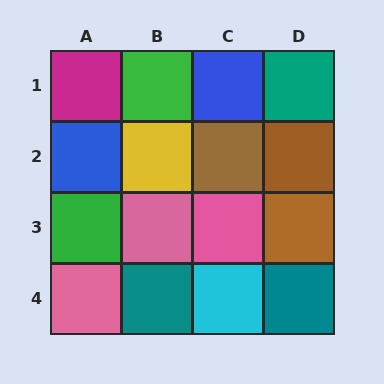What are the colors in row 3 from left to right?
Green, pink, pink, brown.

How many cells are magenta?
1 cell is magenta.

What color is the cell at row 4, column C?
Cyan.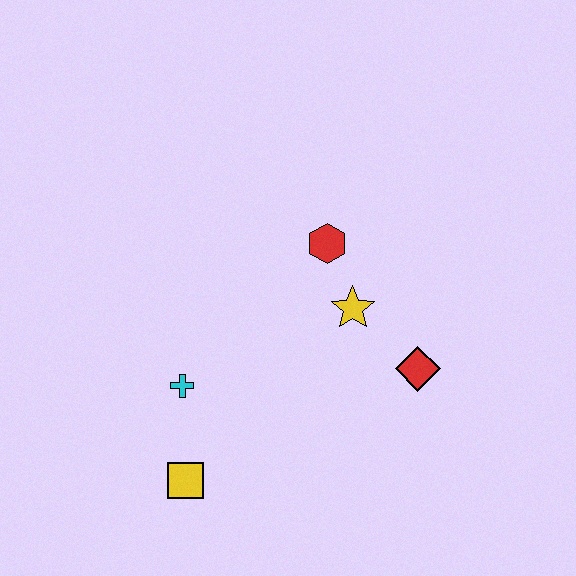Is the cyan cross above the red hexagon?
No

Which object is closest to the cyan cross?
The yellow square is closest to the cyan cross.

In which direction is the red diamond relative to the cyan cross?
The red diamond is to the right of the cyan cross.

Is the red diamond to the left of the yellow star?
No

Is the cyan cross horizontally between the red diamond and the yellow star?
No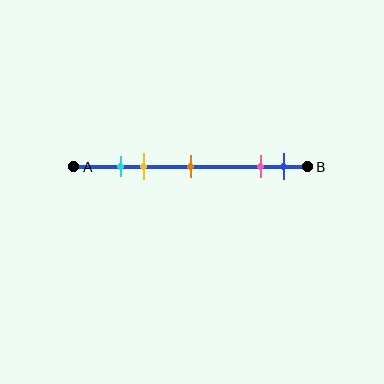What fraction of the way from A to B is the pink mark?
The pink mark is approximately 80% (0.8) of the way from A to B.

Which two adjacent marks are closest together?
The cyan and yellow marks are the closest adjacent pair.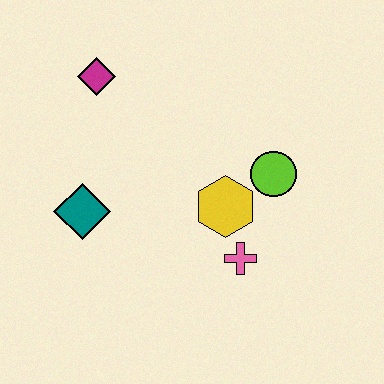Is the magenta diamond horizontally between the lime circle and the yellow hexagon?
No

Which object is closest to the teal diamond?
The magenta diamond is closest to the teal diamond.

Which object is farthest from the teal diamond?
The lime circle is farthest from the teal diamond.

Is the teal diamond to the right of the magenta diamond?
No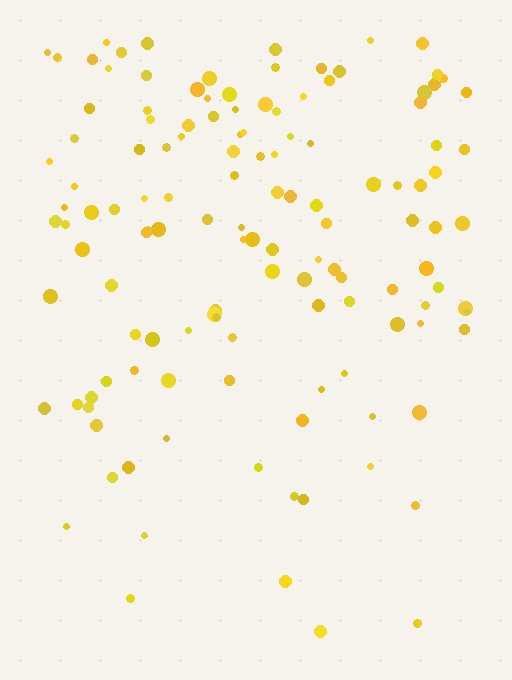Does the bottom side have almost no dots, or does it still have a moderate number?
Still a moderate number, just noticeably fewer than the top.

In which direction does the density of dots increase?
From bottom to top, with the top side densest.